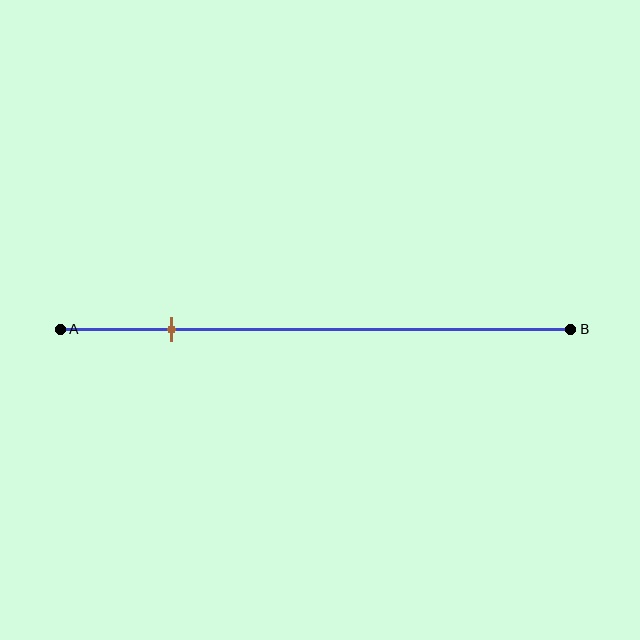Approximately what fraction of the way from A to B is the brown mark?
The brown mark is approximately 20% of the way from A to B.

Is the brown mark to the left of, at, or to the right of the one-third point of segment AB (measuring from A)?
The brown mark is to the left of the one-third point of segment AB.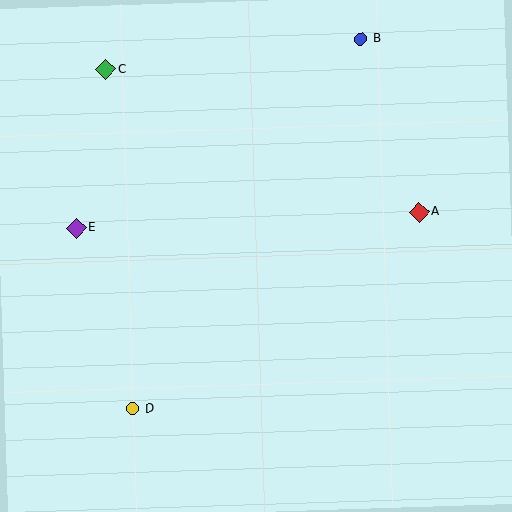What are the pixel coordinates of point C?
Point C is at (105, 70).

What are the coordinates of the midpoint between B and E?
The midpoint between B and E is at (218, 133).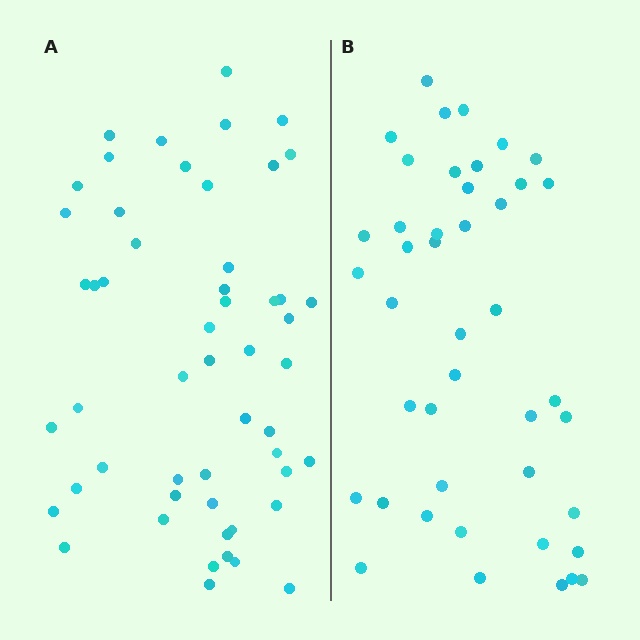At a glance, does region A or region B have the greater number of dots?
Region A (the left region) has more dots.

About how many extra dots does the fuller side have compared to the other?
Region A has roughly 10 or so more dots than region B.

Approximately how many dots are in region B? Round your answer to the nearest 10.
About 40 dots. (The exact count is 43, which rounds to 40.)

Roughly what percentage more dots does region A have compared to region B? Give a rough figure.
About 25% more.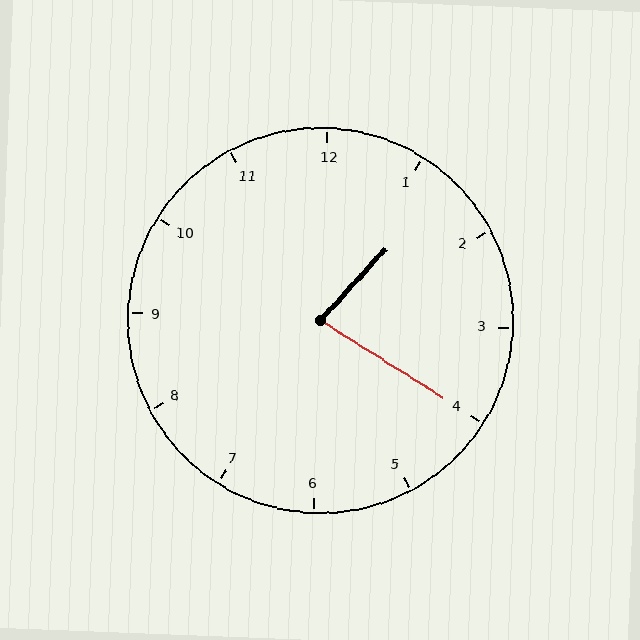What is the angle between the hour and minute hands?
Approximately 80 degrees.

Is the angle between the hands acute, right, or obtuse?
It is acute.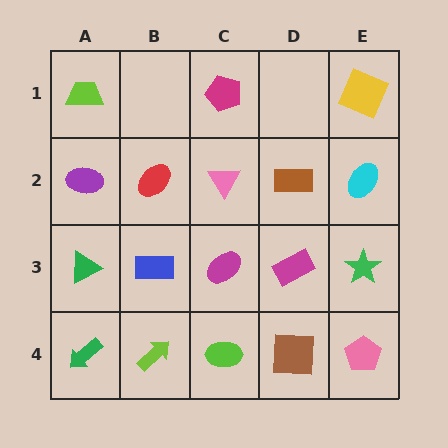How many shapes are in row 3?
5 shapes.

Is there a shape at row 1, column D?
No, that cell is empty.